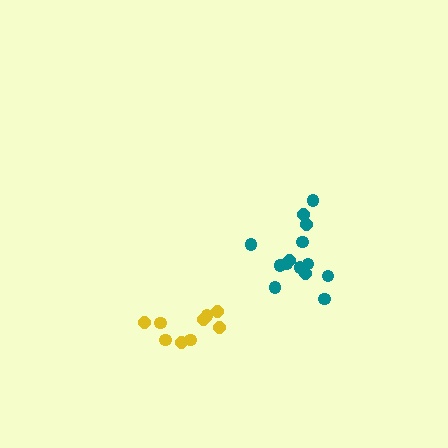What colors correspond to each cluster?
The clusters are colored: teal, yellow.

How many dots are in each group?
Group 1: 14 dots, Group 2: 9 dots (23 total).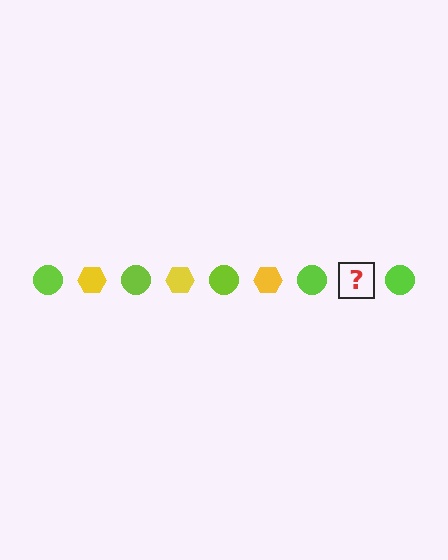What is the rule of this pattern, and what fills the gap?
The rule is that the pattern alternates between lime circle and yellow hexagon. The gap should be filled with a yellow hexagon.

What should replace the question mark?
The question mark should be replaced with a yellow hexagon.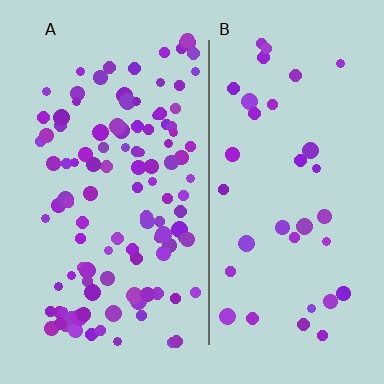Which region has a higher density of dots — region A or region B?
A (the left).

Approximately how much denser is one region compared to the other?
Approximately 3.1× — region A over region B.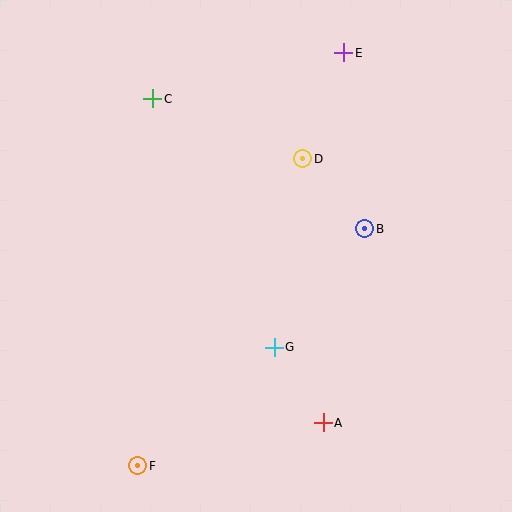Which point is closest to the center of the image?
Point G at (274, 347) is closest to the center.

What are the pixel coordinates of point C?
Point C is at (153, 99).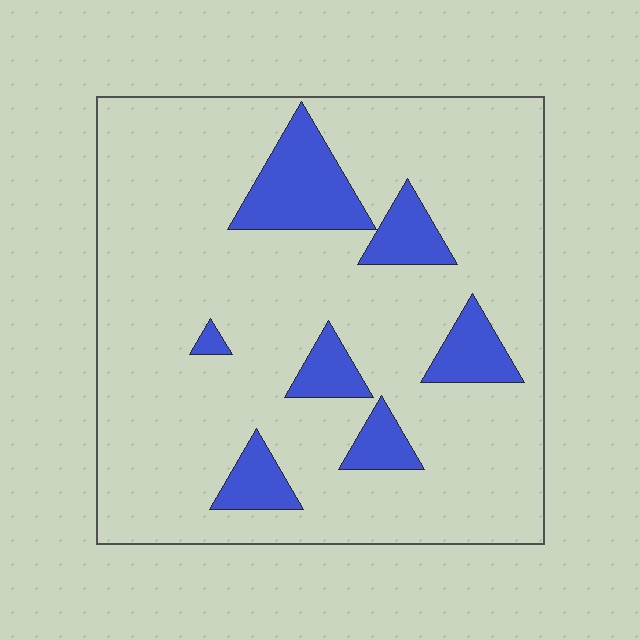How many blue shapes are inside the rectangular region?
7.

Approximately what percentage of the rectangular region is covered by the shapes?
Approximately 15%.